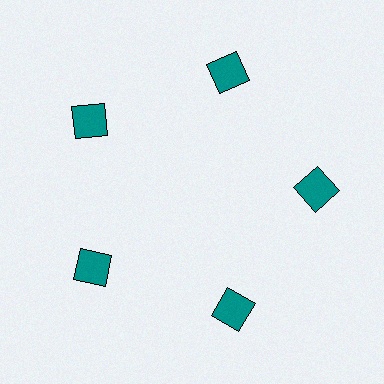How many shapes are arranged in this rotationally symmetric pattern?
There are 5 shapes, arranged in 5 groups of 1.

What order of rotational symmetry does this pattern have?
This pattern has 5-fold rotational symmetry.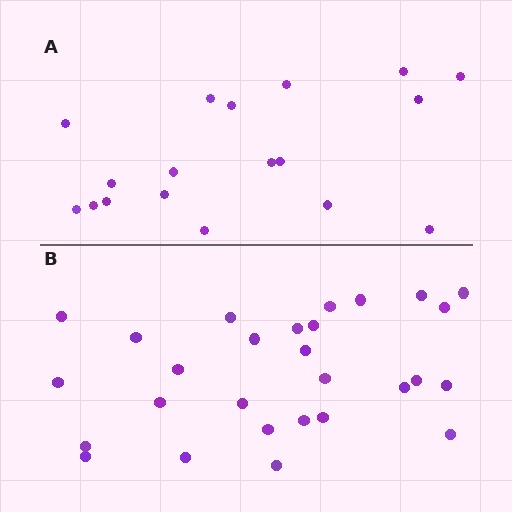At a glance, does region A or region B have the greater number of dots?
Region B (the bottom region) has more dots.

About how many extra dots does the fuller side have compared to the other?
Region B has roughly 10 or so more dots than region A.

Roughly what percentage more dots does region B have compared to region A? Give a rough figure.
About 55% more.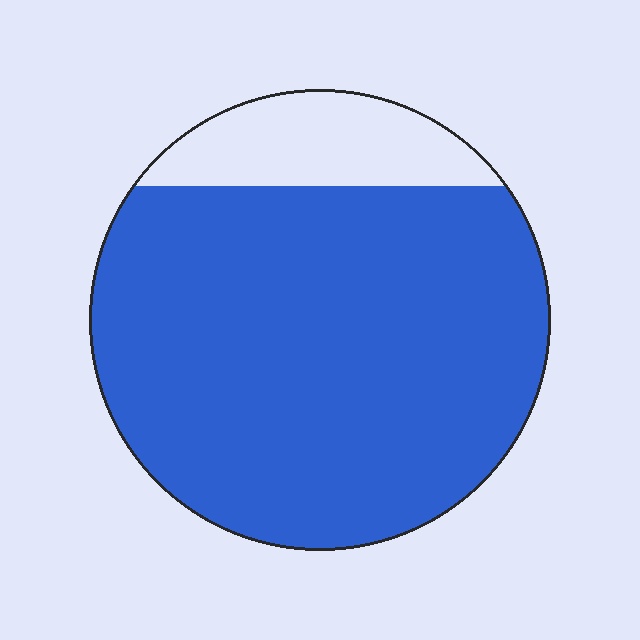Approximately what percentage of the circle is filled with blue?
Approximately 85%.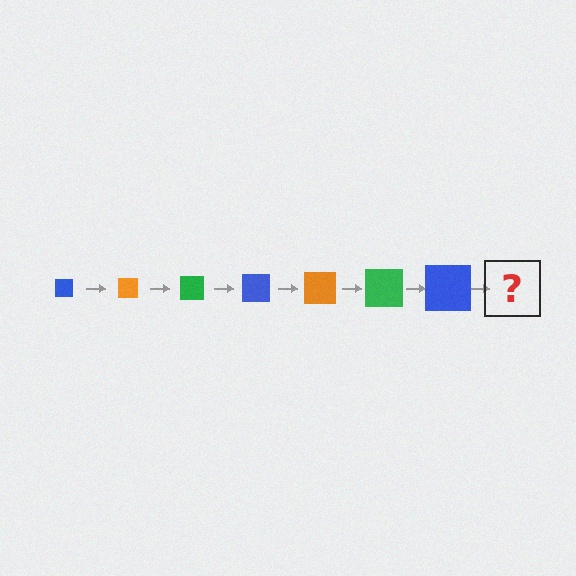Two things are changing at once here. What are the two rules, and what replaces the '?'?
The two rules are that the square grows larger each step and the color cycles through blue, orange, and green. The '?' should be an orange square, larger than the previous one.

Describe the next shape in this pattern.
It should be an orange square, larger than the previous one.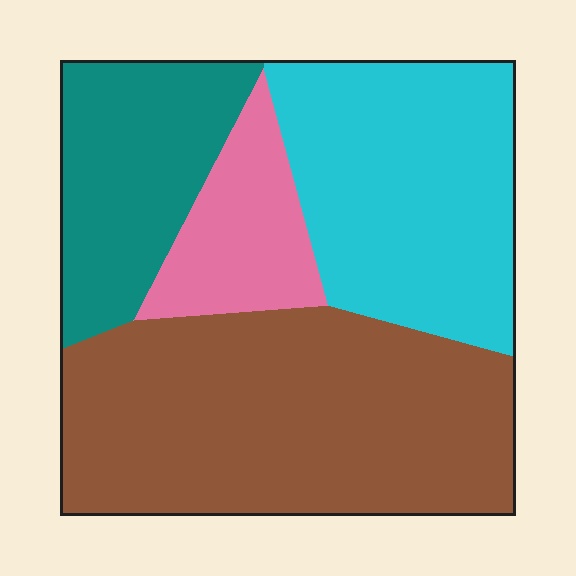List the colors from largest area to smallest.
From largest to smallest: brown, cyan, teal, pink.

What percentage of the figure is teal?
Teal covers roughly 20% of the figure.